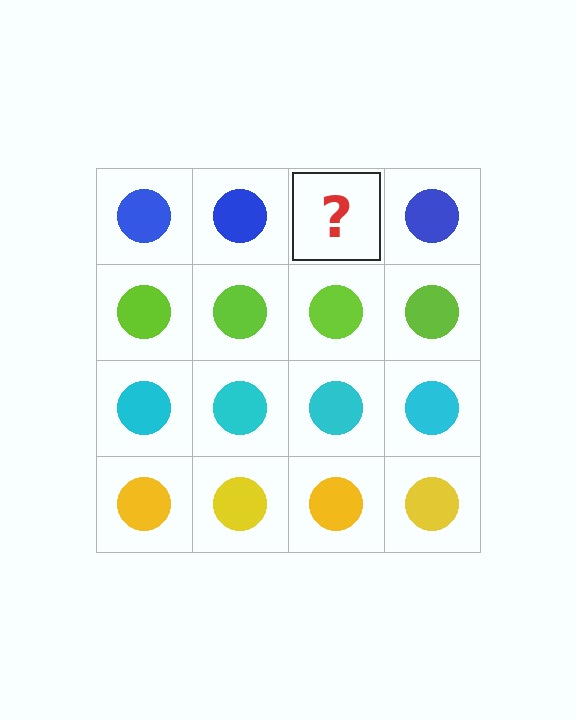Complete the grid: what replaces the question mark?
The question mark should be replaced with a blue circle.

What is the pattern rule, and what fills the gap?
The rule is that each row has a consistent color. The gap should be filled with a blue circle.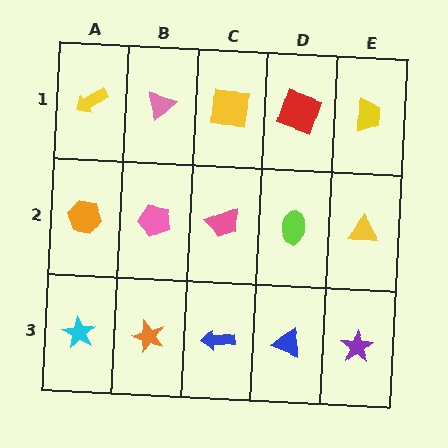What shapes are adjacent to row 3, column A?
An orange hexagon (row 2, column A), an orange star (row 3, column B).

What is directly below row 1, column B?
A pink pentagon.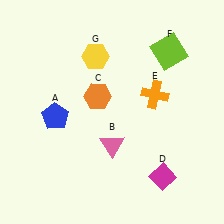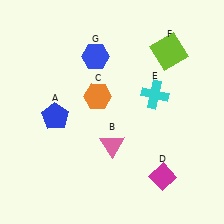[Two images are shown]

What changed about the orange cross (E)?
In Image 1, E is orange. In Image 2, it changed to cyan.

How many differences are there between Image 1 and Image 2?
There are 2 differences between the two images.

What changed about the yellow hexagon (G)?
In Image 1, G is yellow. In Image 2, it changed to blue.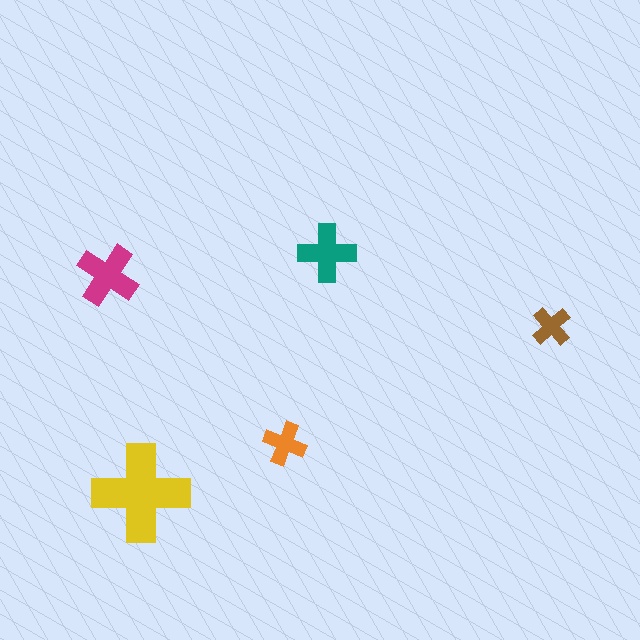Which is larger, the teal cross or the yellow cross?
The yellow one.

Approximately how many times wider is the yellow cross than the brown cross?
About 2.5 times wider.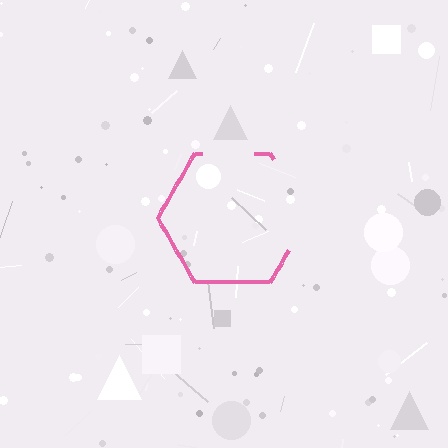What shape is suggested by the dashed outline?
The dashed outline suggests a hexagon.